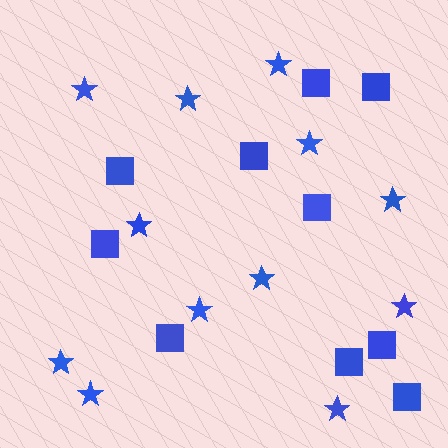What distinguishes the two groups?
There are 2 groups: one group of squares (10) and one group of stars (12).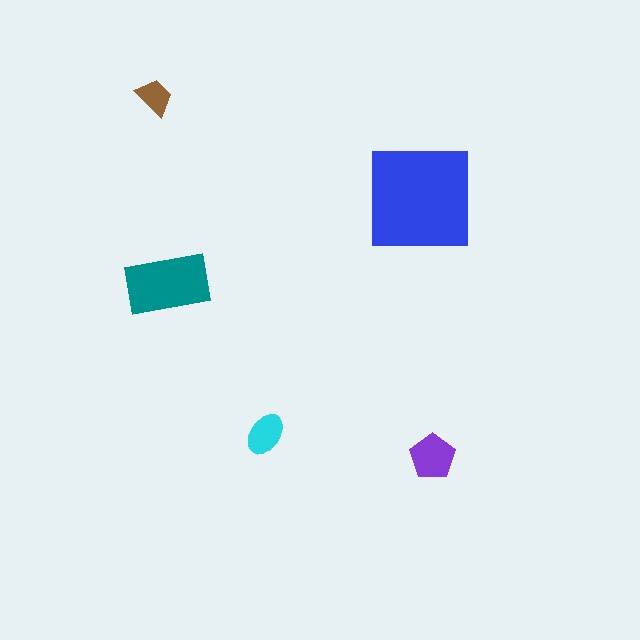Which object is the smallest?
The brown trapezoid.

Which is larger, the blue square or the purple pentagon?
The blue square.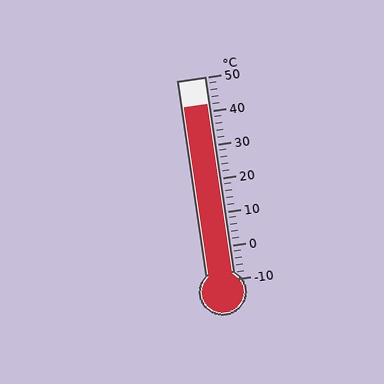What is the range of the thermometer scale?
The thermometer scale ranges from -10°C to 50°C.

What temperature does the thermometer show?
The thermometer shows approximately 42°C.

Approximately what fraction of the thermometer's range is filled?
The thermometer is filled to approximately 85% of its range.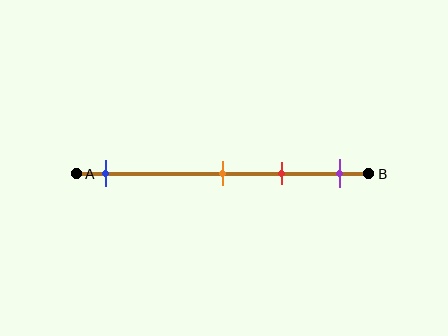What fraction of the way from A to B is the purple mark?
The purple mark is approximately 90% (0.9) of the way from A to B.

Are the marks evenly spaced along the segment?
No, the marks are not evenly spaced.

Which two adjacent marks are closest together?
The orange and red marks are the closest adjacent pair.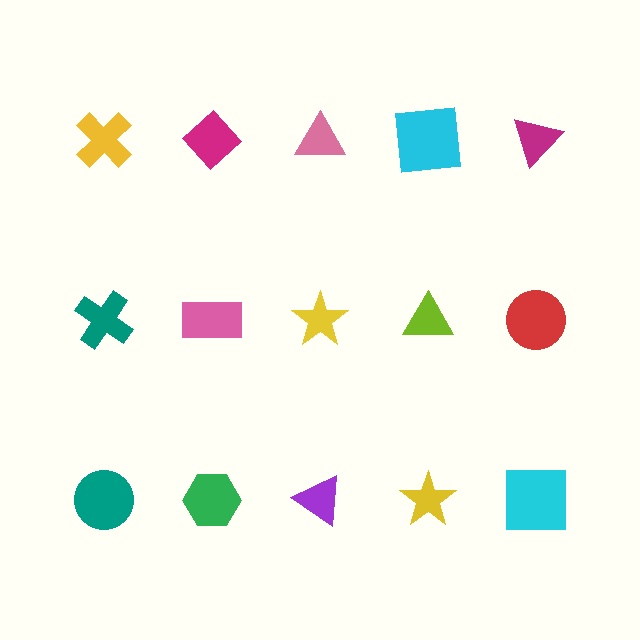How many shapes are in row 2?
5 shapes.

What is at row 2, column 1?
A teal cross.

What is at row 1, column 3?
A pink triangle.